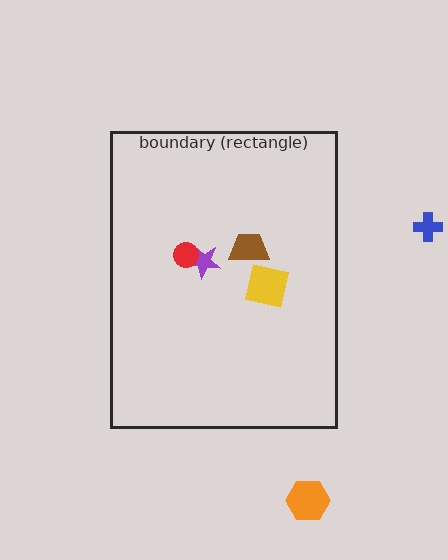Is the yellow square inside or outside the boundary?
Inside.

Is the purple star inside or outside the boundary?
Inside.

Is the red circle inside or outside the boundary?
Inside.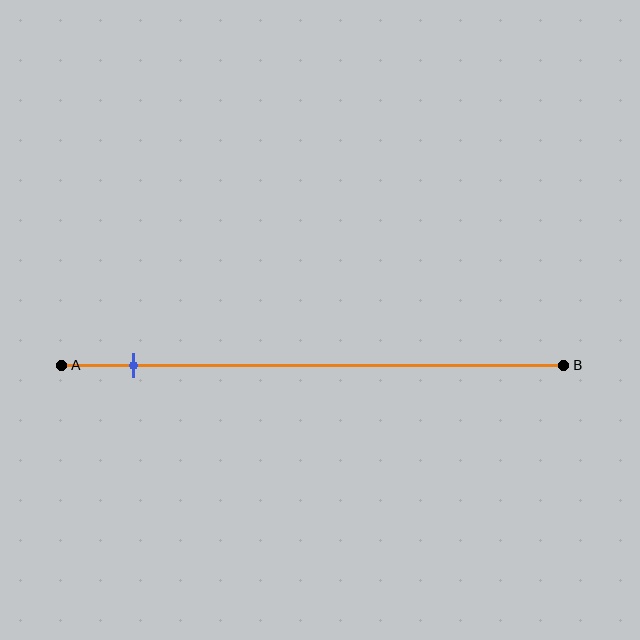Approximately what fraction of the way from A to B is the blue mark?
The blue mark is approximately 15% of the way from A to B.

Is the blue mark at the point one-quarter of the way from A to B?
No, the mark is at about 15% from A, not at the 25% one-quarter point.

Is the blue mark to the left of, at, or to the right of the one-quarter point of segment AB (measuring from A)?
The blue mark is to the left of the one-quarter point of segment AB.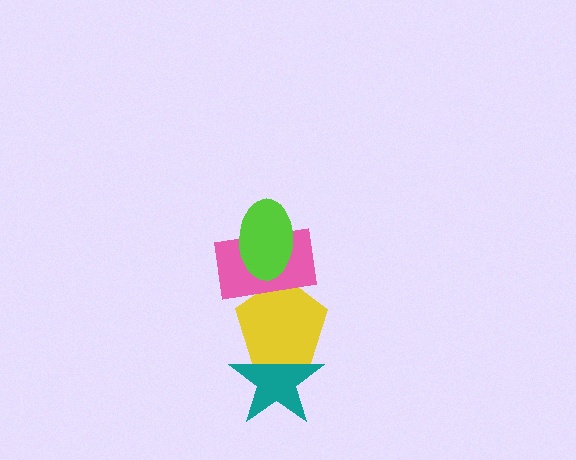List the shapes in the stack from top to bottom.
From top to bottom: the lime ellipse, the pink rectangle, the yellow pentagon, the teal star.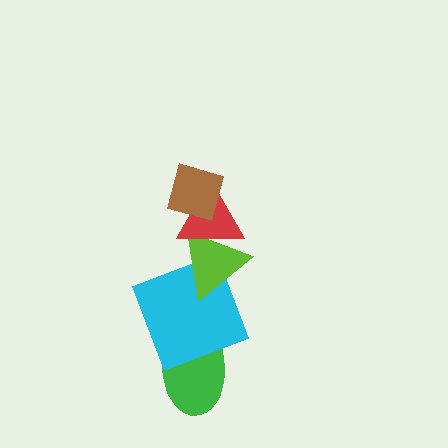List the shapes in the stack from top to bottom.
From top to bottom: the brown diamond, the red triangle, the lime triangle, the cyan square, the green ellipse.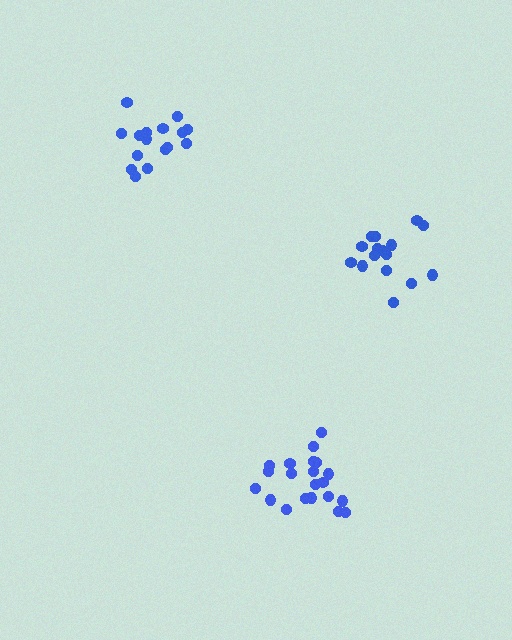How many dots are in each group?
Group 1: 16 dots, Group 2: 16 dots, Group 3: 21 dots (53 total).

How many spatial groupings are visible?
There are 3 spatial groupings.